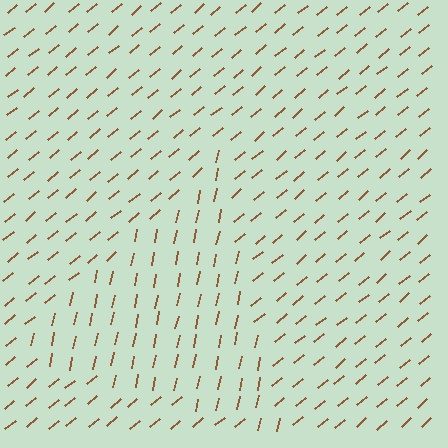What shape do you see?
I see a triangle.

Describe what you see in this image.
The image is filled with small brown line segments. A triangle region in the image has lines oriented differently from the surrounding lines, creating a visible texture boundary.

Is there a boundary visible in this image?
Yes, there is a texture boundary formed by a change in line orientation.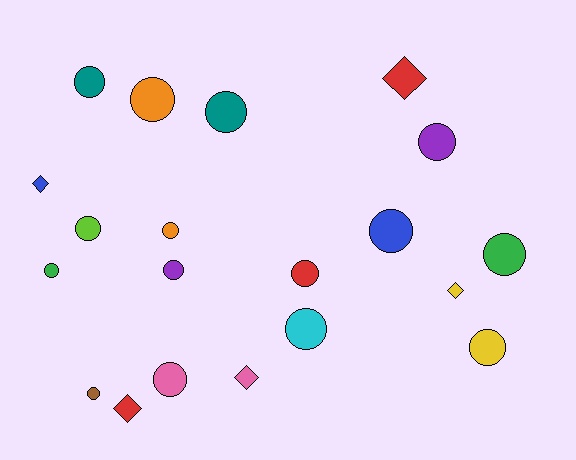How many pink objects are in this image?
There are 2 pink objects.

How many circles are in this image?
There are 15 circles.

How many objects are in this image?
There are 20 objects.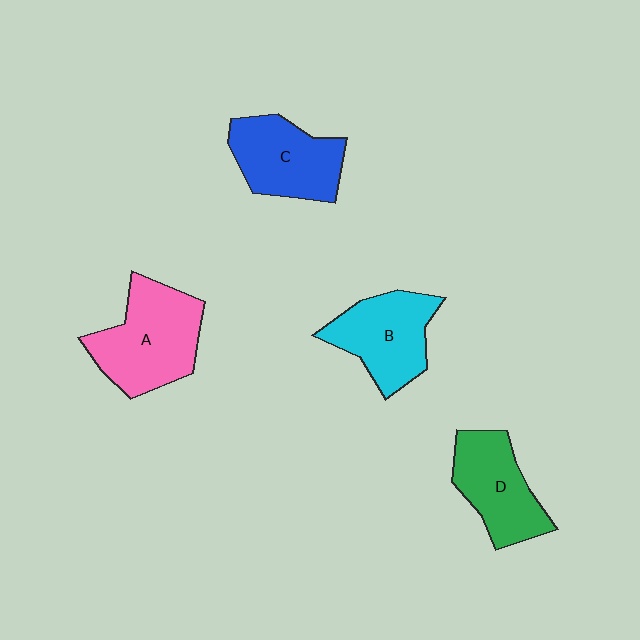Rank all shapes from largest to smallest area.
From largest to smallest: A (pink), B (cyan), C (blue), D (green).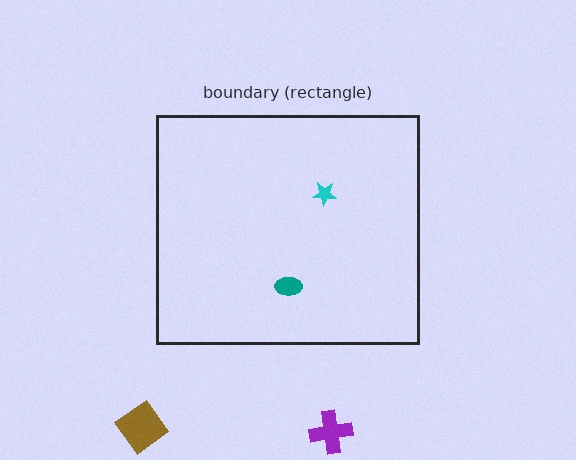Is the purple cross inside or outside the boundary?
Outside.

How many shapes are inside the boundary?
2 inside, 2 outside.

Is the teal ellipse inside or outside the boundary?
Inside.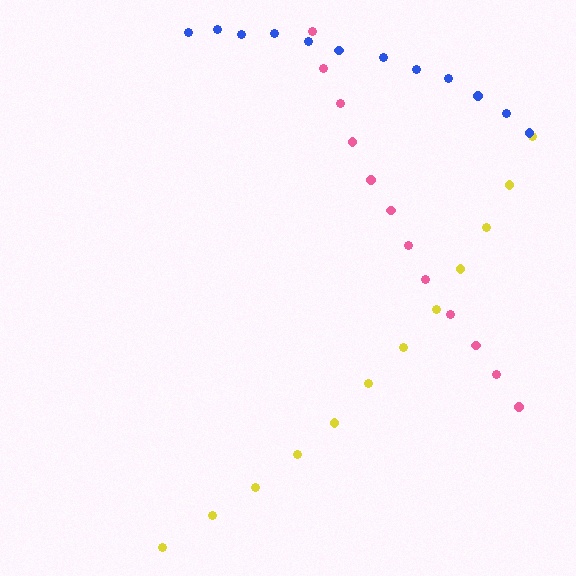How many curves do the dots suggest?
There are 3 distinct paths.